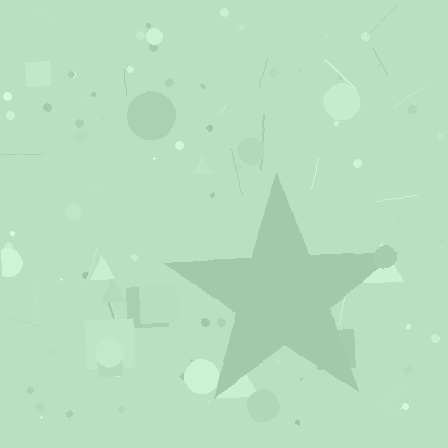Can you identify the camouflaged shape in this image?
The camouflaged shape is a star.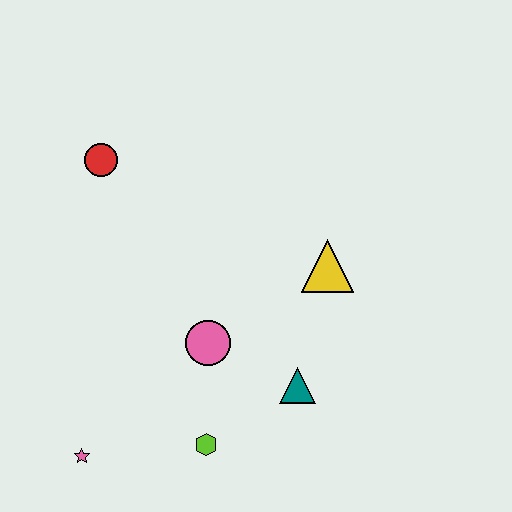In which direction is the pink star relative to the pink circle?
The pink star is to the left of the pink circle.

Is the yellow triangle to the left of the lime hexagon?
No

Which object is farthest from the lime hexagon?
The red circle is farthest from the lime hexagon.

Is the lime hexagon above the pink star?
Yes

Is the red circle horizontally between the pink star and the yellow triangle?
Yes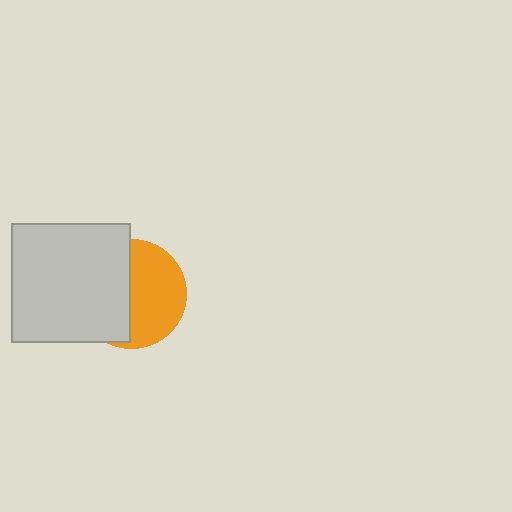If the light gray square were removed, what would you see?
You would see the complete orange circle.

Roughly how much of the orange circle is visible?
About half of it is visible (roughly 51%).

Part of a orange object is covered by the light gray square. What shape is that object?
It is a circle.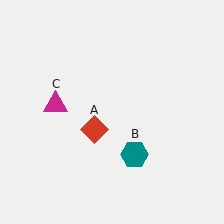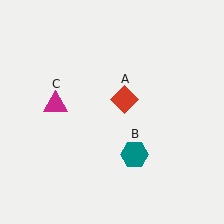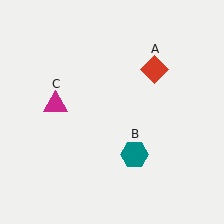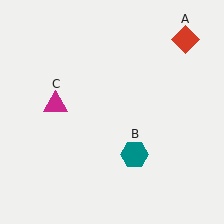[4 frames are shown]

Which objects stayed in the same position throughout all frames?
Teal hexagon (object B) and magenta triangle (object C) remained stationary.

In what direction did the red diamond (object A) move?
The red diamond (object A) moved up and to the right.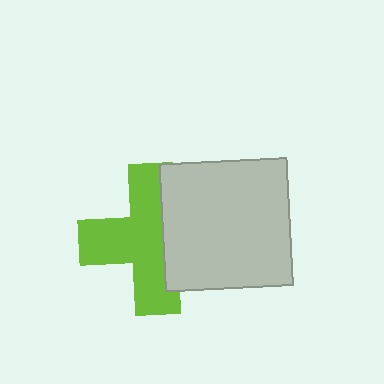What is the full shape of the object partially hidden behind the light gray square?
The partially hidden object is a lime cross.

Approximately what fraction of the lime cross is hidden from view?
Roughly 38% of the lime cross is hidden behind the light gray square.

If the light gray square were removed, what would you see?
You would see the complete lime cross.